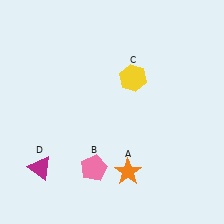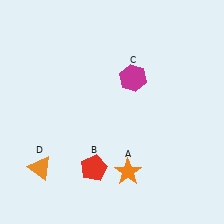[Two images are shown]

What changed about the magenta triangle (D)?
In Image 1, D is magenta. In Image 2, it changed to orange.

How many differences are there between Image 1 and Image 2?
There are 3 differences between the two images.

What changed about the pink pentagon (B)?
In Image 1, B is pink. In Image 2, it changed to red.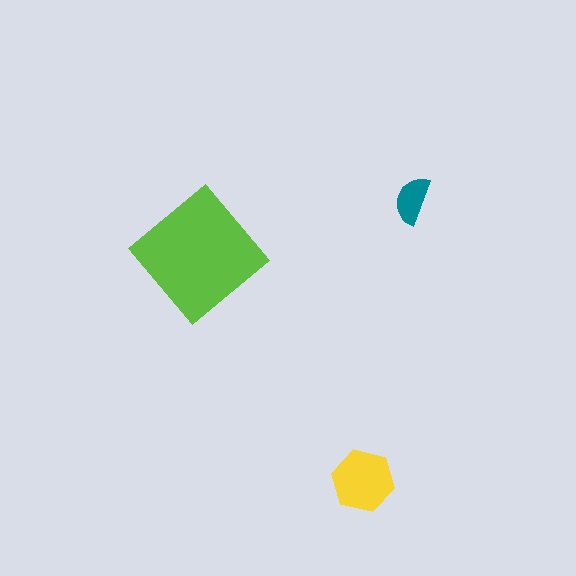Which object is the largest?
The lime diamond.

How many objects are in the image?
There are 3 objects in the image.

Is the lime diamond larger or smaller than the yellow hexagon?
Larger.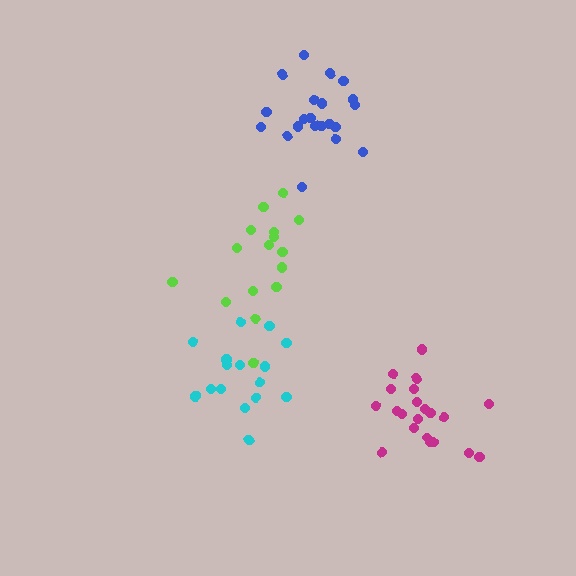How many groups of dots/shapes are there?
There are 4 groups.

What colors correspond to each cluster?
The clusters are colored: blue, cyan, magenta, lime.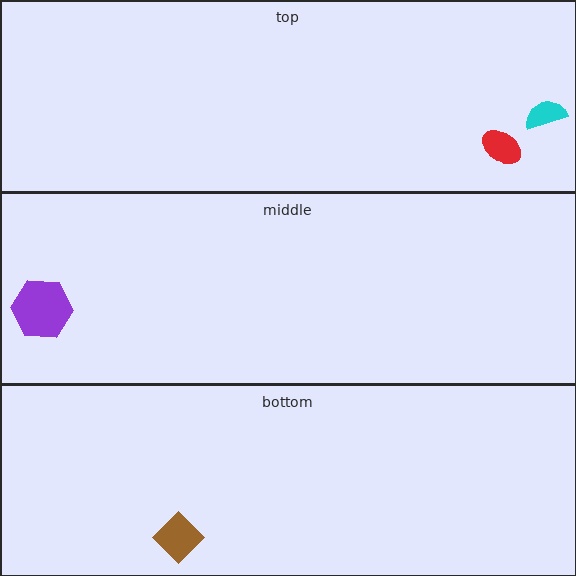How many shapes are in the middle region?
1.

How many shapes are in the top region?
2.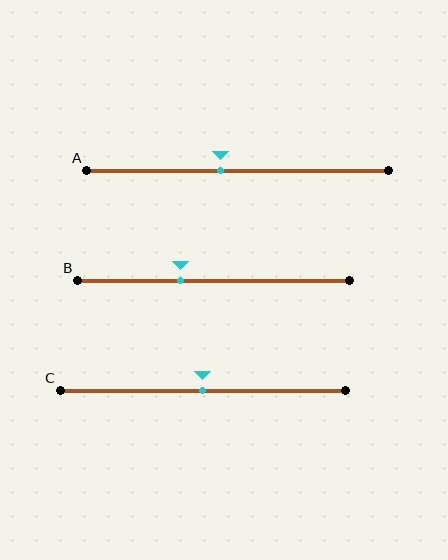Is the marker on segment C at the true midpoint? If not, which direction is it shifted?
Yes, the marker on segment C is at the true midpoint.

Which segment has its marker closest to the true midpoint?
Segment C has its marker closest to the true midpoint.